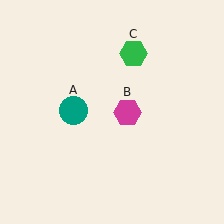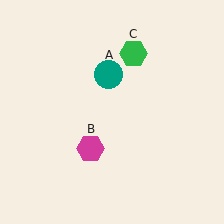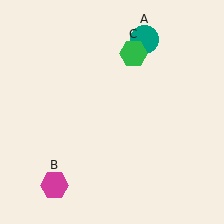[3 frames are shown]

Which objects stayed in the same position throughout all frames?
Green hexagon (object C) remained stationary.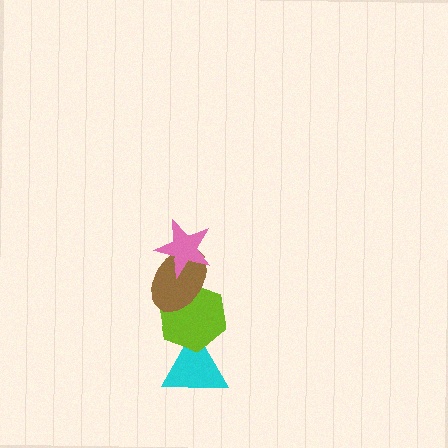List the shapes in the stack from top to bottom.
From top to bottom: the pink star, the brown ellipse, the lime hexagon, the cyan triangle.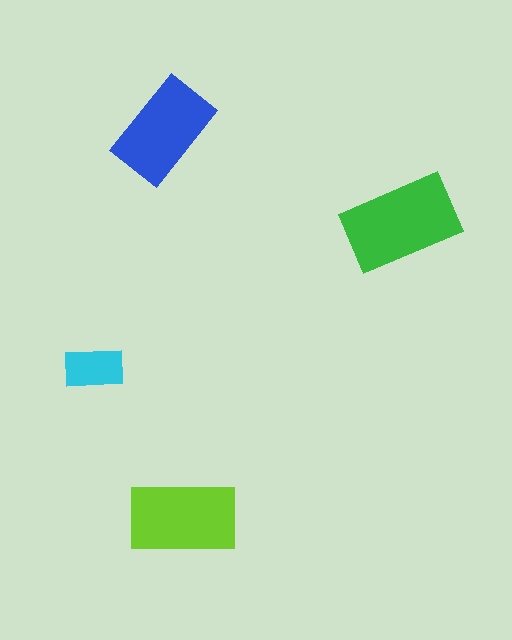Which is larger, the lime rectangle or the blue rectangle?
The lime one.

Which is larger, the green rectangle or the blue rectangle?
The green one.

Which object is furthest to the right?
The green rectangle is rightmost.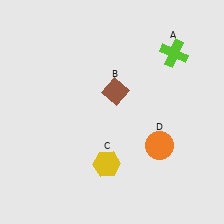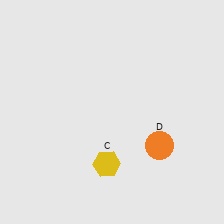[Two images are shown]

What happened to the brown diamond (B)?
The brown diamond (B) was removed in Image 2. It was in the top-right area of Image 1.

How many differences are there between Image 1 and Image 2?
There are 2 differences between the two images.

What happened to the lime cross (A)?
The lime cross (A) was removed in Image 2. It was in the top-right area of Image 1.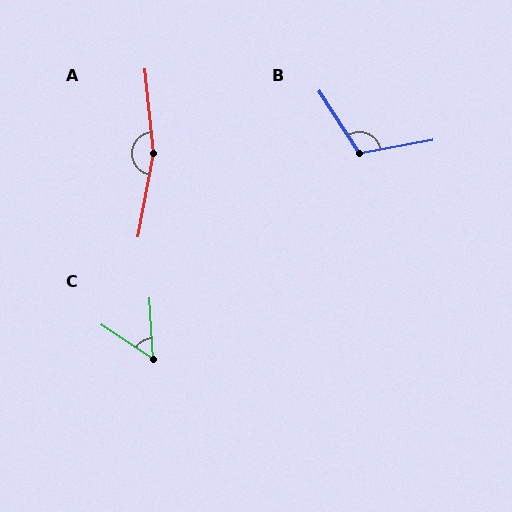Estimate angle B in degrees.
Approximately 113 degrees.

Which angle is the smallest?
C, at approximately 53 degrees.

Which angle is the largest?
A, at approximately 164 degrees.